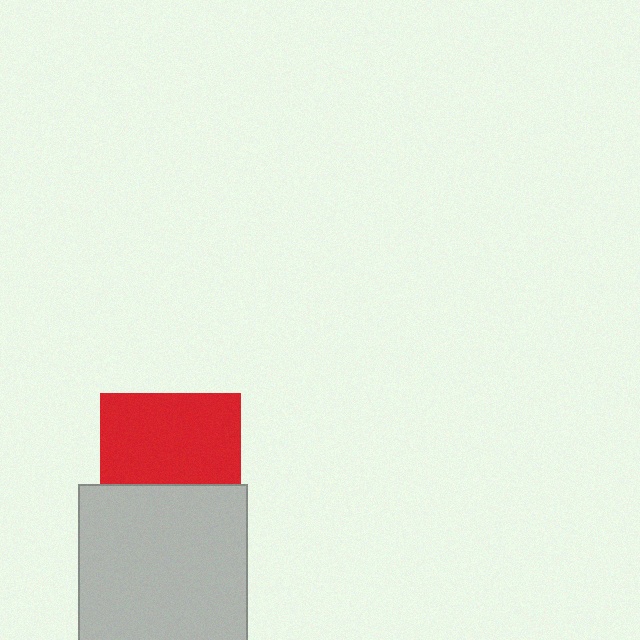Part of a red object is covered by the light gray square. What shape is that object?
It is a square.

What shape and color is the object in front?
The object in front is a light gray square.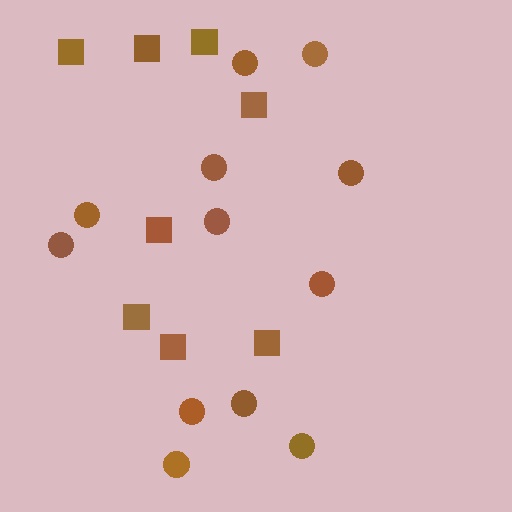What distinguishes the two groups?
There are 2 groups: one group of squares (8) and one group of circles (12).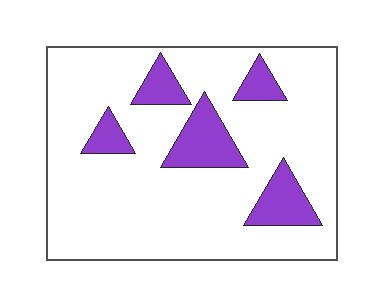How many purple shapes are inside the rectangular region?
5.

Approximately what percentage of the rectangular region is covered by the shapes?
Approximately 15%.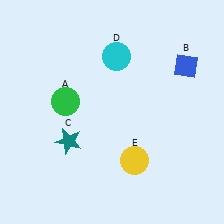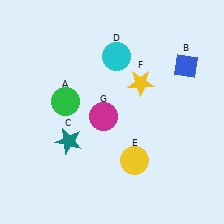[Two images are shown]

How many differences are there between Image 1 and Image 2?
There are 2 differences between the two images.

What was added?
A yellow star (F), a magenta circle (G) were added in Image 2.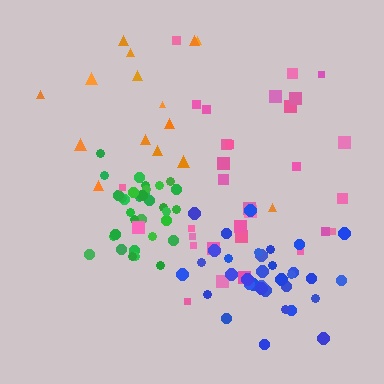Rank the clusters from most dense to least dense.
green, blue, pink, orange.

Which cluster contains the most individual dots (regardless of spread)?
Blue (34).